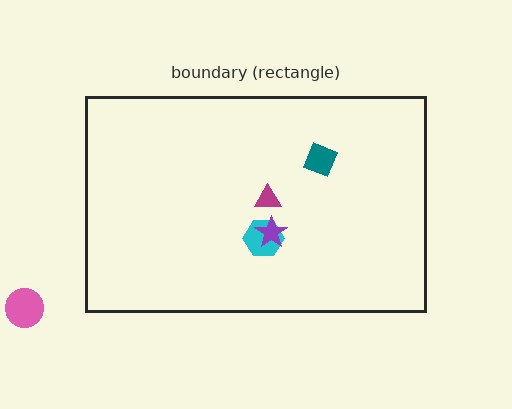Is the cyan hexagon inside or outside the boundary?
Inside.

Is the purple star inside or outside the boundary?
Inside.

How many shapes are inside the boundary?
4 inside, 1 outside.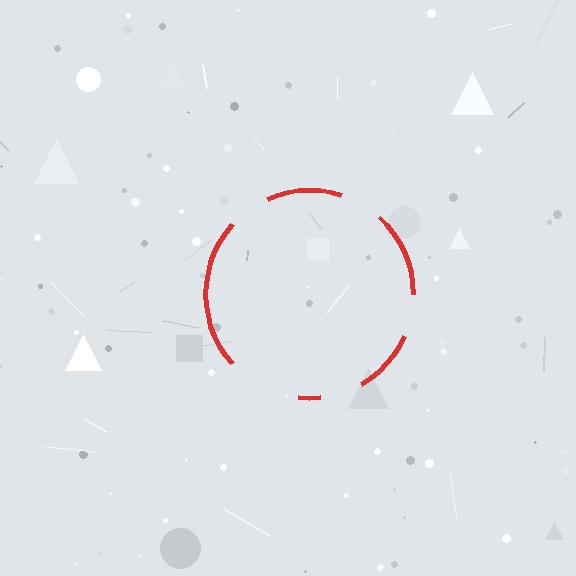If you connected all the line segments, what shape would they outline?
They would outline a circle.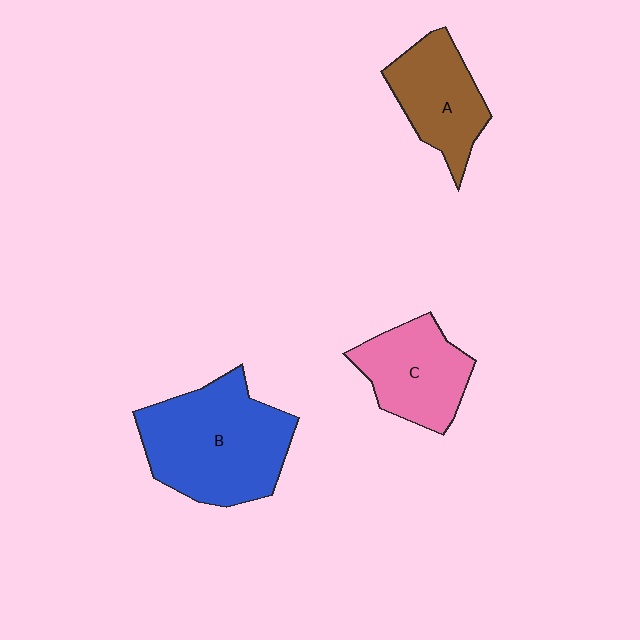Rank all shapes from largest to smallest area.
From largest to smallest: B (blue), C (pink), A (brown).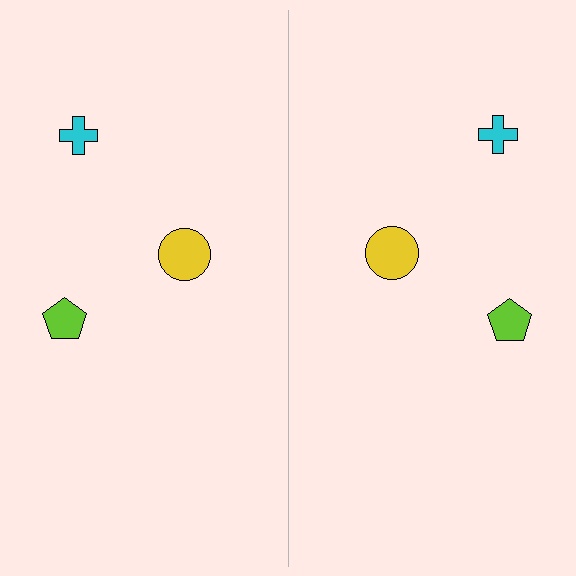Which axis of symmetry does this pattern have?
The pattern has a vertical axis of symmetry running through the center of the image.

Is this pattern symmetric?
Yes, this pattern has bilateral (reflection) symmetry.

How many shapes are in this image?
There are 6 shapes in this image.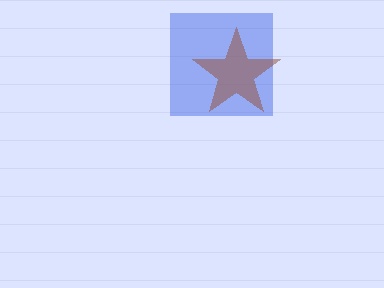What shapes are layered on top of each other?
The layered shapes are: a blue square, a brown star.